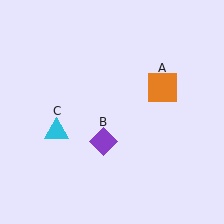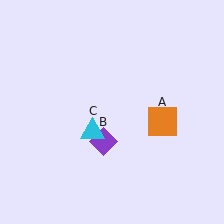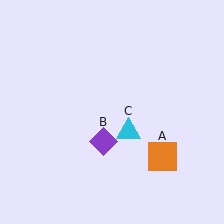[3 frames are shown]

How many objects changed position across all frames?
2 objects changed position: orange square (object A), cyan triangle (object C).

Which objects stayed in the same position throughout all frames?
Purple diamond (object B) remained stationary.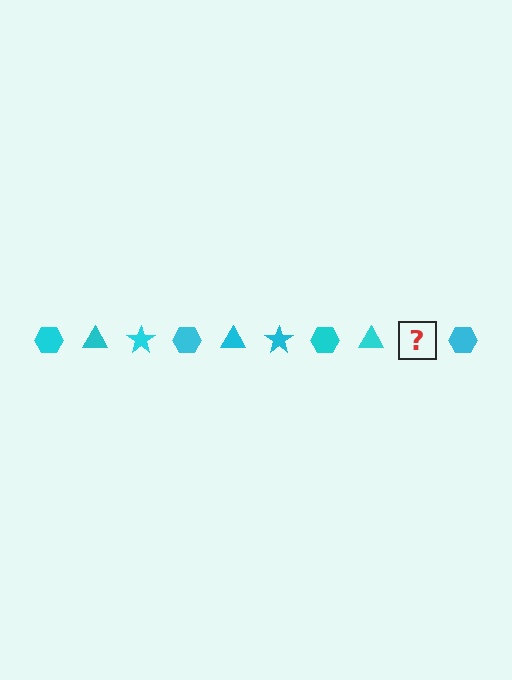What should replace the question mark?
The question mark should be replaced with a cyan star.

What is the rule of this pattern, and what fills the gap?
The rule is that the pattern cycles through hexagon, triangle, star shapes in cyan. The gap should be filled with a cyan star.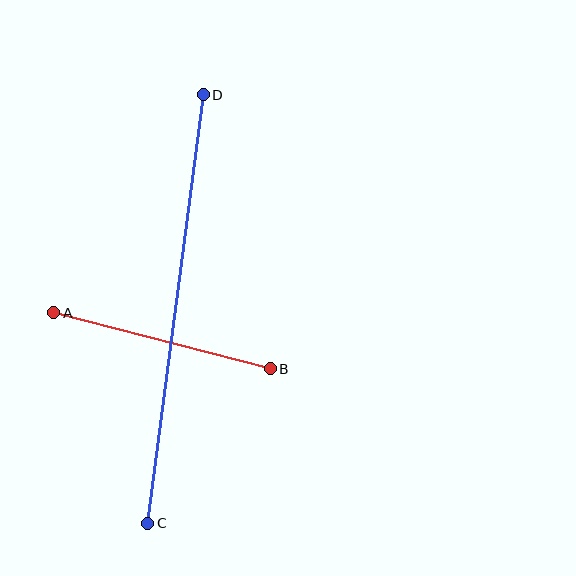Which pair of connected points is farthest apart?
Points C and D are farthest apart.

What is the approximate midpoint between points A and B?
The midpoint is at approximately (162, 341) pixels.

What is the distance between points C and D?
The distance is approximately 432 pixels.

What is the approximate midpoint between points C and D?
The midpoint is at approximately (175, 309) pixels.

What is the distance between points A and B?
The distance is approximately 223 pixels.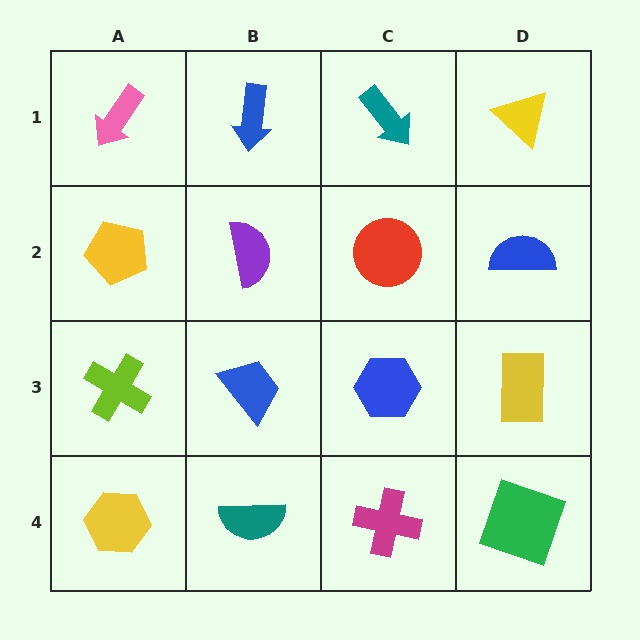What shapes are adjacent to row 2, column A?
A pink arrow (row 1, column A), a lime cross (row 3, column A), a purple semicircle (row 2, column B).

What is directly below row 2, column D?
A yellow rectangle.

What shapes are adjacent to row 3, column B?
A purple semicircle (row 2, column B), a teal semicircle (row 4, column B), a lime cross (row 3, column A), a blue hexagon (row 3, column C).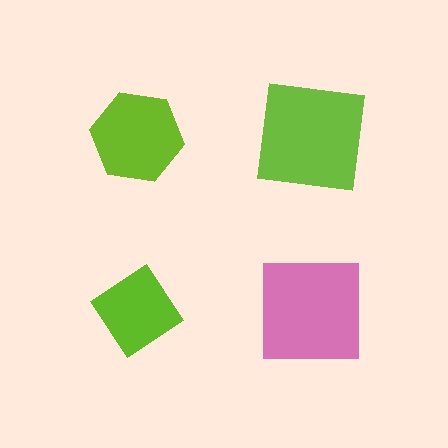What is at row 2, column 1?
A lime diamond.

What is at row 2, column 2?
A pink square.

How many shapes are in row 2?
2 shapes.